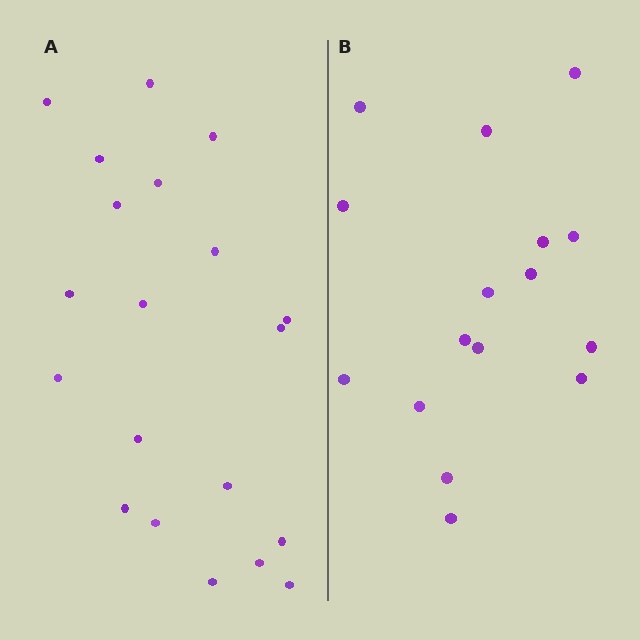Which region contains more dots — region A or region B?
Region A (the left region) has more dots.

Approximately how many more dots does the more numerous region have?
Region A has about 4 more dots than region B.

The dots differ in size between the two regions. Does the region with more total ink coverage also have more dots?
No. Region B has more total ink coverage because its dots are larger, but region A actually contains more individual dots. Total area can be misleading — the number of items is what matters here.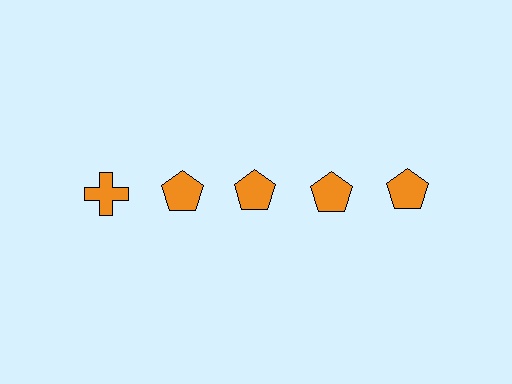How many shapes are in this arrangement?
There are 5 shapes arranged in a grid pattern.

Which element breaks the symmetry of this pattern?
The orange cross in the top row, leftmost column breaks the symmetry. All other shapes are orange pentagons.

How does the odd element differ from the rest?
It has a different shape: cross instead of pentagon.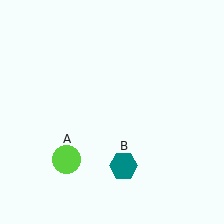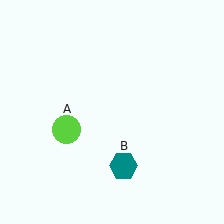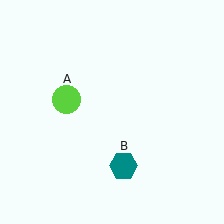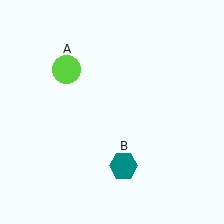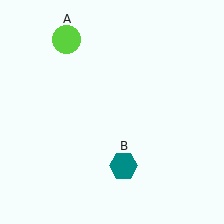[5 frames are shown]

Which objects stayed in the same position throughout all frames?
Teal hexagon (object B) remained stationary.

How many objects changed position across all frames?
1 object changed position: lime circle (object A).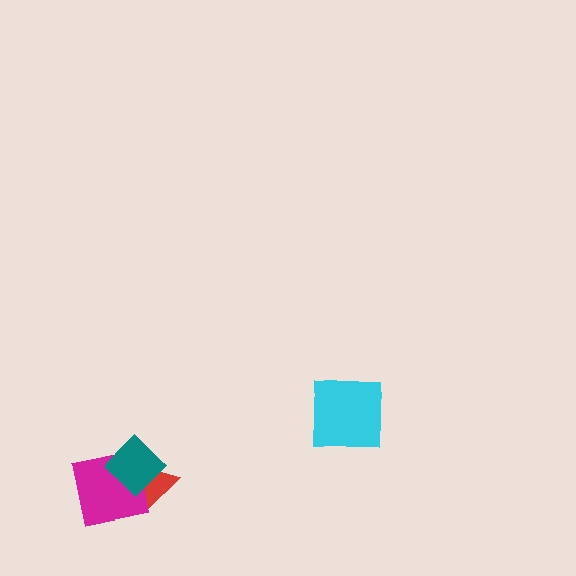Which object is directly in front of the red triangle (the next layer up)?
The magenta square is directly in front of the red triangle.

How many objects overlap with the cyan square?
0 objects overlap with the cyan square.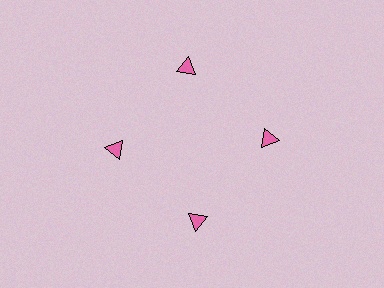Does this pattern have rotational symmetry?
Yes, this pattern has 4-fold rotational symmetry. It looks the same after rotating 90 degrees around the center.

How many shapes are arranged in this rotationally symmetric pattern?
There are 4 shapes, arranged in 4 groups of 1.